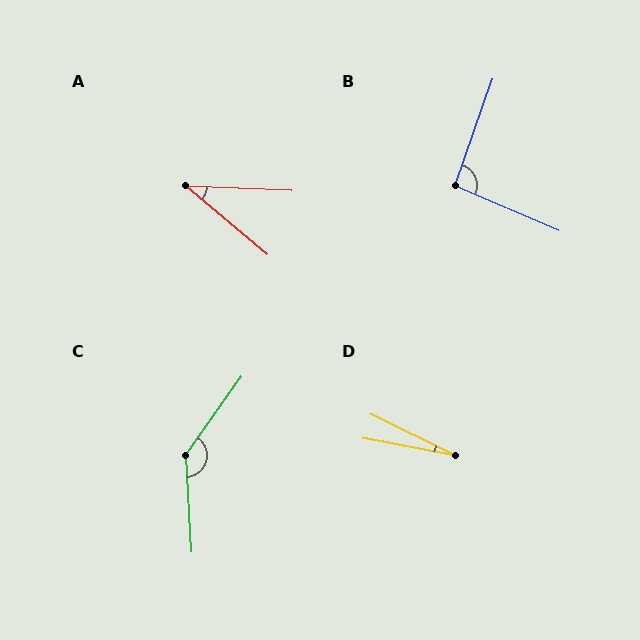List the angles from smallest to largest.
D (16°), A (38°), B (94°), C (141°).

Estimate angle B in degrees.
Approximately 94 degrees.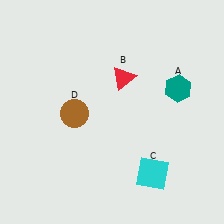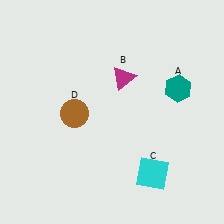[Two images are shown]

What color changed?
The triangle (B) changed from red in Image 1 to magenta in Image 2.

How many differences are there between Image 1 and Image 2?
There is 1 difference between the two images.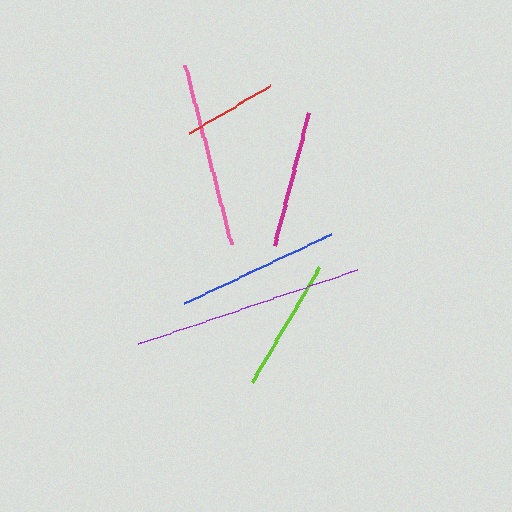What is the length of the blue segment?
The blue segment is approximately 163 pixels long.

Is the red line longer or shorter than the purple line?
The purple line is longer than the red line.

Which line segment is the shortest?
The red line is the shortest at approximately 93 pixels.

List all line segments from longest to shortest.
From longest to shortest: purple, pink, blue, magenta, lime, red.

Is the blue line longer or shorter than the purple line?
The purple line is longer than the blue line.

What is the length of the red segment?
The red segment is approximately 93 pixels long.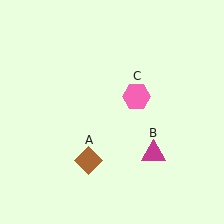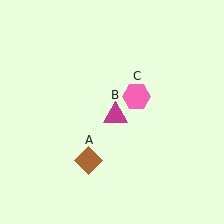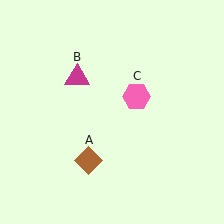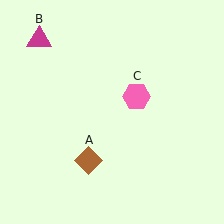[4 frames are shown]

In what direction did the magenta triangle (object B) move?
The magenta triangle (object B) moved up and to the left.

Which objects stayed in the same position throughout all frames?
Brown diamond (object A) and pink hexagon (object C) remained stationary.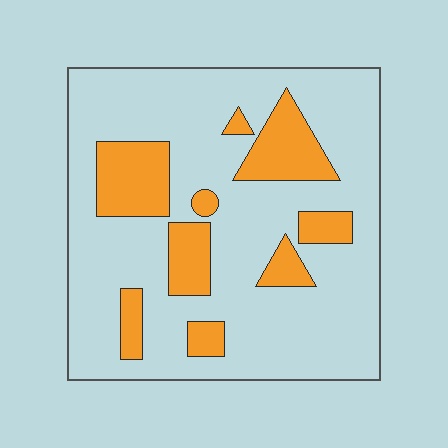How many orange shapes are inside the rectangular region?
9.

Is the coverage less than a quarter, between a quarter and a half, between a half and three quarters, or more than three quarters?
Less than a quarter.